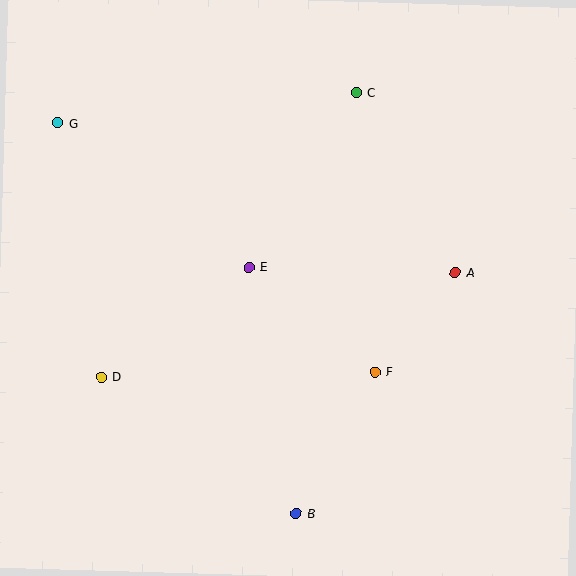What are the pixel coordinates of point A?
Point A is at (455, 273).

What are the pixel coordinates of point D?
Point D is at (101, 377).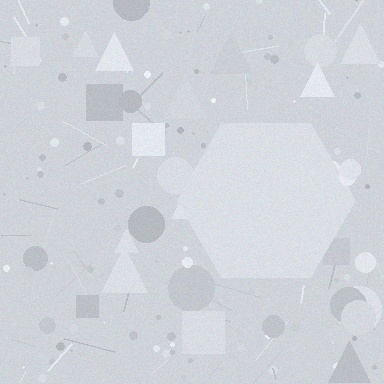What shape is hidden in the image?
A hexagon is hidden in the image.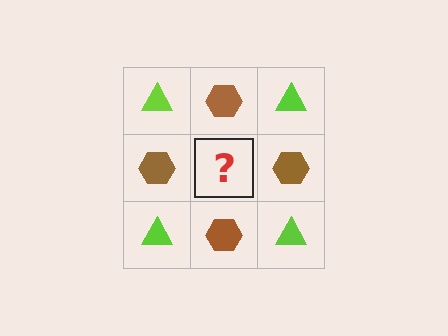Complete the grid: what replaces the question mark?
The question mark should be replaced with a lime triangle.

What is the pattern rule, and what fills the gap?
The rule is that it alternates lime triangle and brown hexagon in a checkerboard pattern. The gap should be filled with a lime triangle.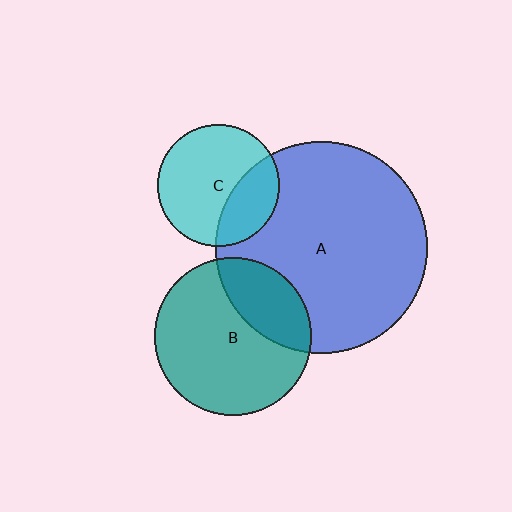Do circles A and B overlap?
Yes.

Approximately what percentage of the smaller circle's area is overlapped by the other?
Approximately 30%.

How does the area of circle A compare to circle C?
Approximately 3.0 times.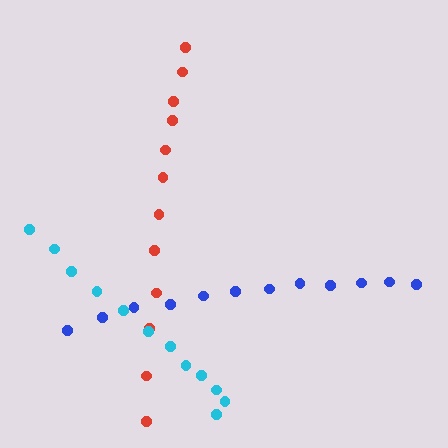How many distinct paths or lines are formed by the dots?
There are 3 distinct paths.